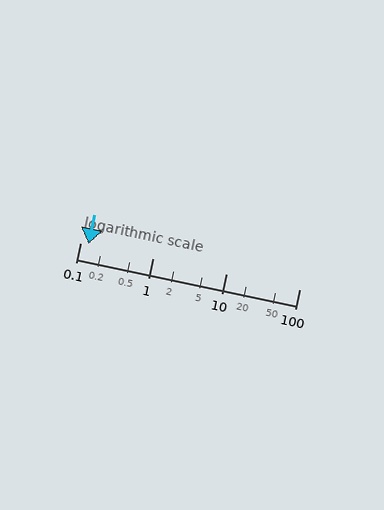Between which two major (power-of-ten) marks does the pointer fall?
The pointer is between 0.1 and 1.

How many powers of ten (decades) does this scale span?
The scale spans 3 decades, from 0.1 to 100.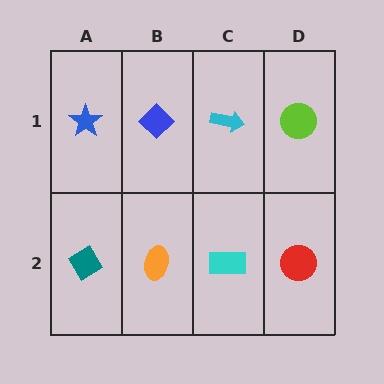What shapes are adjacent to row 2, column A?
A blue star (row 1, column A), an orange ellipse (row 2, column B).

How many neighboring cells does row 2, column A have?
2.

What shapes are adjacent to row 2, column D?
A lime circle (row 1, column D), a cyan rectangle (row 2, column C).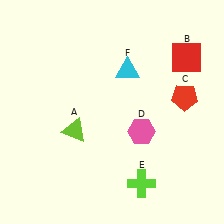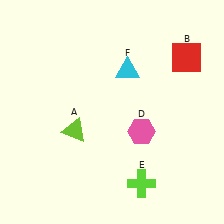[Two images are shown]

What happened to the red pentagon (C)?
The red pentagon (C) was removed in Image 2. It was in the top-right area of Image 1.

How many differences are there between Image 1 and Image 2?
There is 1 difference between the two images.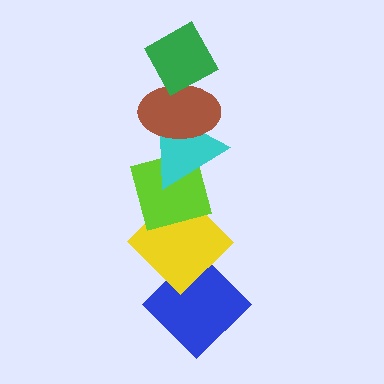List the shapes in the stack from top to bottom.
From top to bottom: the green diamond, the brown ellipse, the cyan triangle, the lime diamond, the yellow diamond, the blue diamond.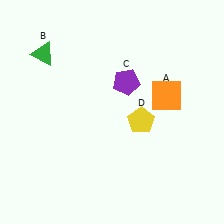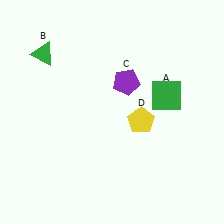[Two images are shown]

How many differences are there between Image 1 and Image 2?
There is 1 difference between the two images.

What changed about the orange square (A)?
In Image 1, A is orange. In Image 2, it changed to green.